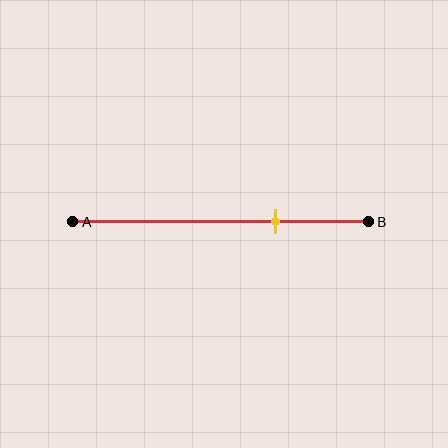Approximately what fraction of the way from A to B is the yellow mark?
The yellow mark is approximately 70% of the way from A to B.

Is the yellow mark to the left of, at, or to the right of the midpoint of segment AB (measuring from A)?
The yellow mark is to the right of the midpoint of segment AB.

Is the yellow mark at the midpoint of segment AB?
No, the mark is at about 70% from A, not at the 50% midpoint.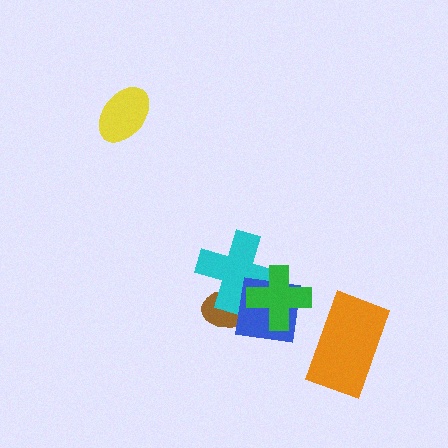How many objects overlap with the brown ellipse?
3 objects overlap with the brown ellipse.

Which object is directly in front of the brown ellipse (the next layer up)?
The cyan cross is directly in front of the brown ellipse.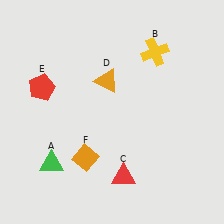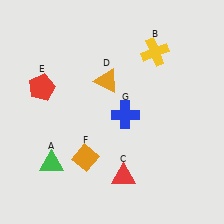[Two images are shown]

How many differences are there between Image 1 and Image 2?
There is 1 difference between the two images.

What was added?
A blue cross (G) was added in Image 2.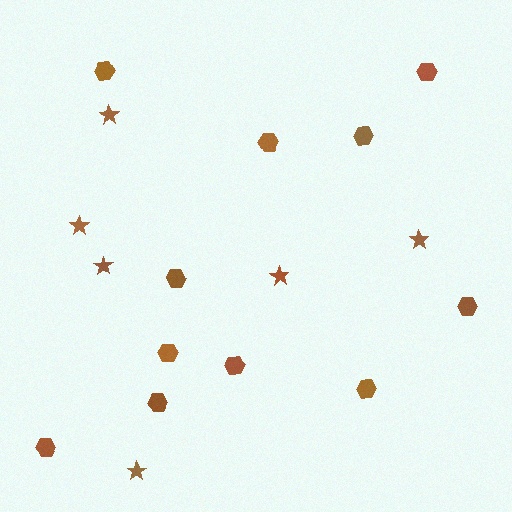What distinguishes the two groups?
There are 2 groups: one group of stars (6) and one group of hexagons (11).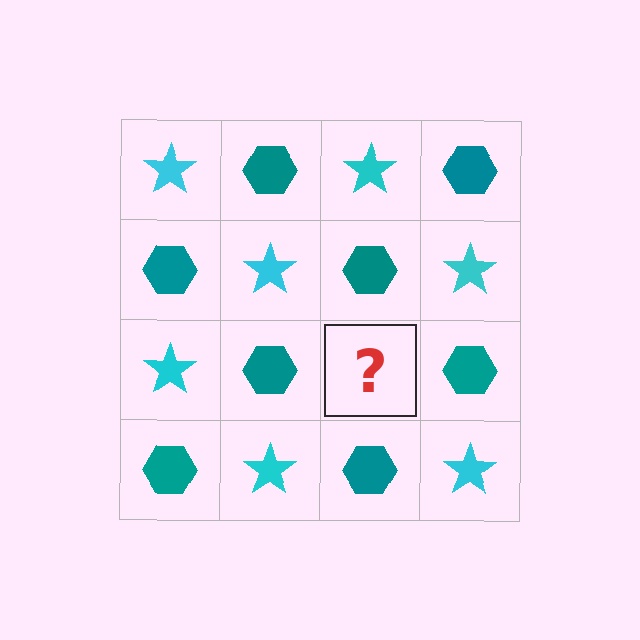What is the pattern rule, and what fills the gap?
The rule is that it alternates cyan star and teal hexagon in a checkerboard pattern. The gap should be filled with a cyan star.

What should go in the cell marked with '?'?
The missing cell should contain a cyan star.